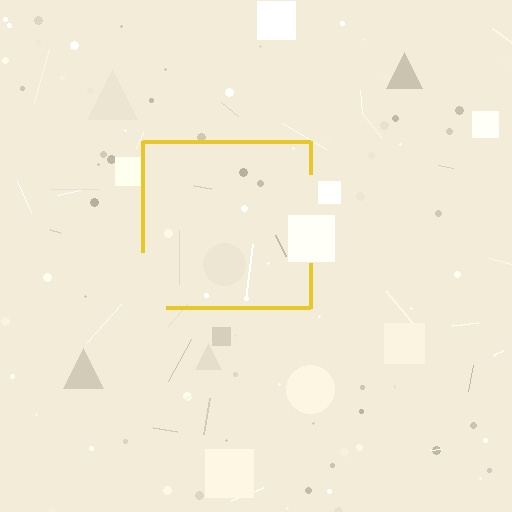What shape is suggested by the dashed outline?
The dashed outline suggests a square.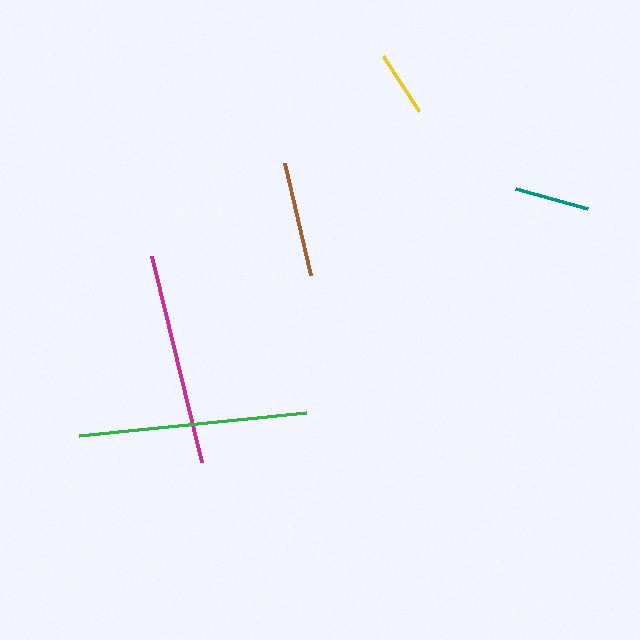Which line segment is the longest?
The green line is the longest at approximately 227 pixels.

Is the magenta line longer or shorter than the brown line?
The magenta line is longer than the brown line.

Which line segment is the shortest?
The yellow line is the shortest at approximately 67 pixels.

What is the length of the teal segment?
The teal segment is approximately 75 pixels long.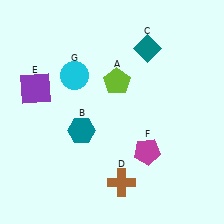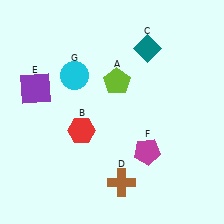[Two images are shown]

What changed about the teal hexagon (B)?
In Image 1, B is teal. In Image 2, it changed to red.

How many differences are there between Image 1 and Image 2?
There is 1 difference between the two images.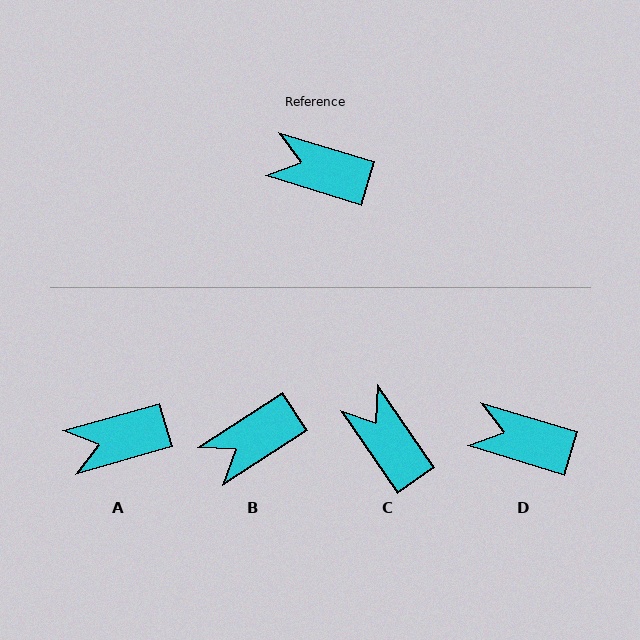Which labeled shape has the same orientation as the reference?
D.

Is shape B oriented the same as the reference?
No, it is off by about 50 degrees.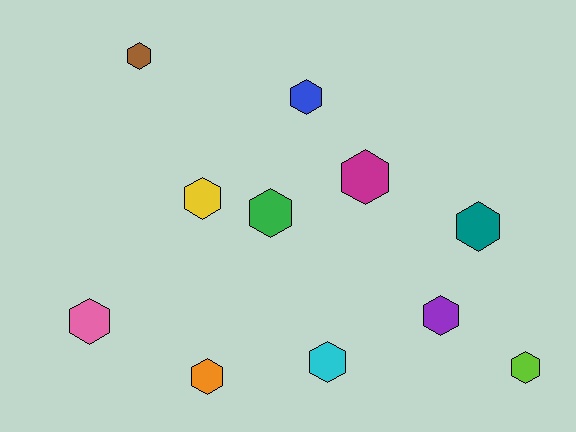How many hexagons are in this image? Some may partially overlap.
There are 11 hexagons.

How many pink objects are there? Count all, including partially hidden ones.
There is 1 pink object.